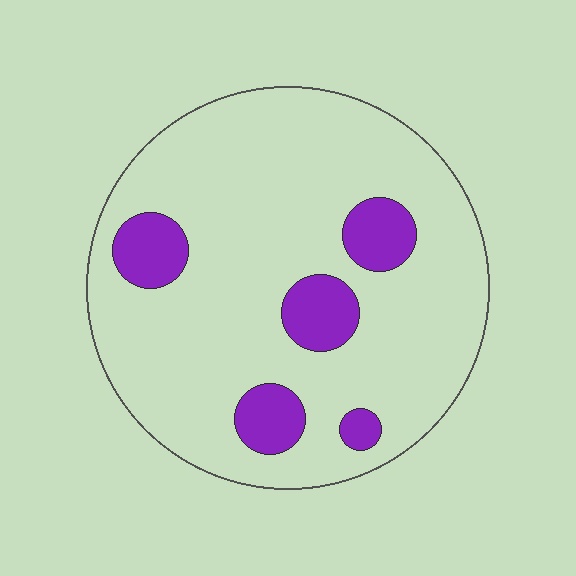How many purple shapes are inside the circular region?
5.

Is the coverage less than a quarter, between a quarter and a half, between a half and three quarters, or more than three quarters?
Less than a quarter.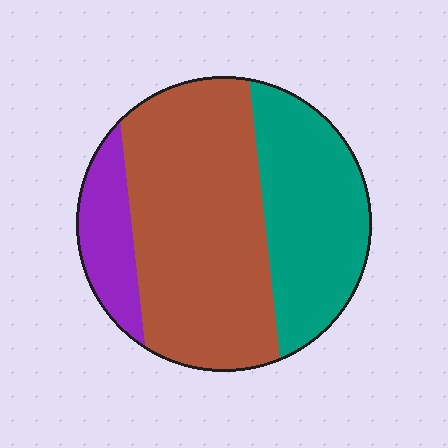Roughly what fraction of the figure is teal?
Teal covers about 35% of the figure.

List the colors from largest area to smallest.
From largest to smallest: brown, teal, purple.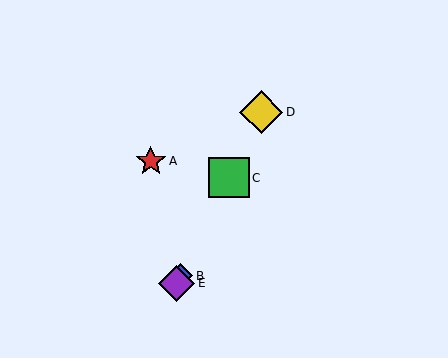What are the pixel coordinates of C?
Object C is at (229, 178).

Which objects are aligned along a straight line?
Objects B, C, D, E are aligned along a straight line.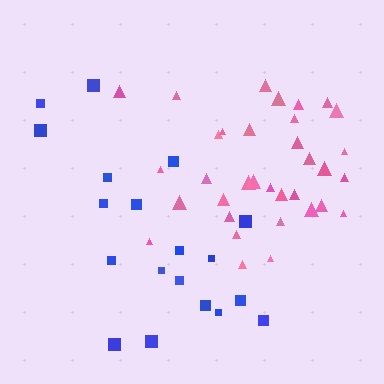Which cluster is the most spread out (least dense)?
Blue.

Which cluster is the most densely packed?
Pink.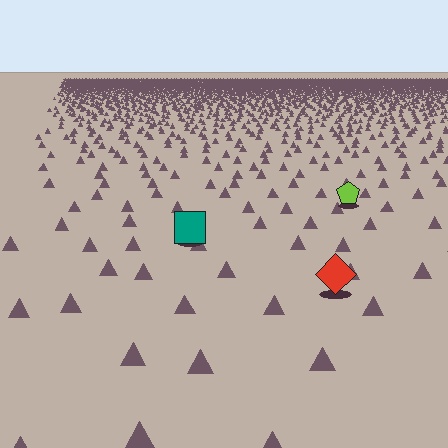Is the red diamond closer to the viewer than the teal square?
Yes. The red diamond is closer — you can tell from the texture gradient: the ground texture is coarser near it.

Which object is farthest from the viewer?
The lime pentagon is farthest from the viewer. It appears smaller and the ground texture around it is denser.